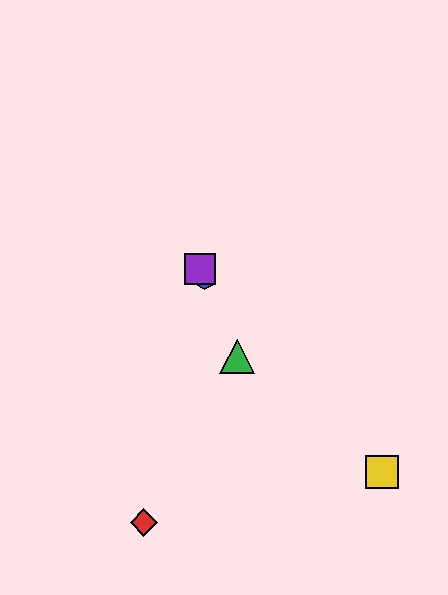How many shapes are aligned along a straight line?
3 shapes (the blue hexagon, the green triangle, the purple square) are aligned along a straight line.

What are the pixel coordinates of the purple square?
The purple square is at (200, 269).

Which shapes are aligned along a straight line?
The blue hexagon, the green triangle, the purple square are aligned along a straight line.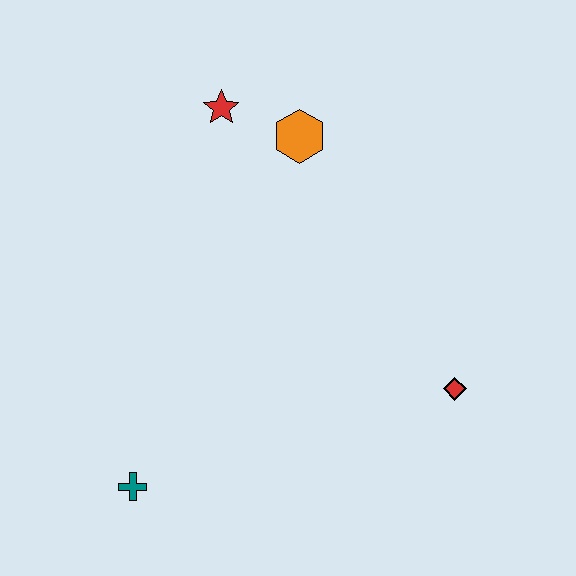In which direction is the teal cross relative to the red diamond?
The teal cross is to the left of the red diamond.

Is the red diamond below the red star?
Yes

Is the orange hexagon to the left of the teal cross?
No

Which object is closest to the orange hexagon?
The red star is closest to the orange hexagon.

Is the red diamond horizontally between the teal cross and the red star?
No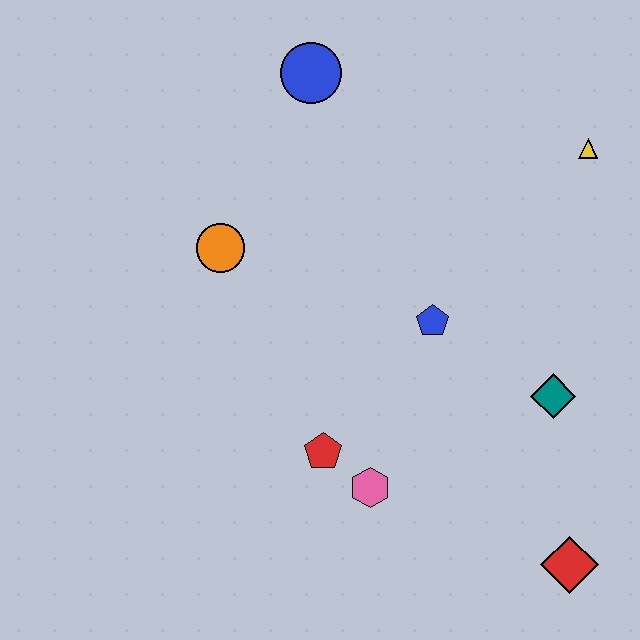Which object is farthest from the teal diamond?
The blue circle is farthest from the teal diamond.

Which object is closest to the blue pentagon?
The teal diamond is closest to the blue pentagon.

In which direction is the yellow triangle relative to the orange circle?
The yellow triangle is to the right of the orange circle.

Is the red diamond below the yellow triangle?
Yes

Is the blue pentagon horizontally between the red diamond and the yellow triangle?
No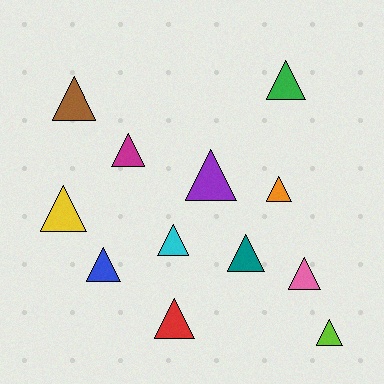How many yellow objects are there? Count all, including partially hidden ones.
There is 1 yellow object.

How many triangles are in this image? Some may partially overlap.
There are 12 triangles.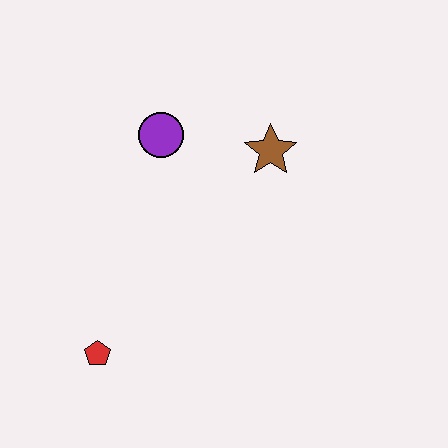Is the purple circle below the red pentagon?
No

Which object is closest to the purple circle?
The brown star is closest to the purple circle.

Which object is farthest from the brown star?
The red pentagon is farthest from the brown star.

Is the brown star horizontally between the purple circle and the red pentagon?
No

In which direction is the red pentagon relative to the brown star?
The red pentagon is below the brown star.